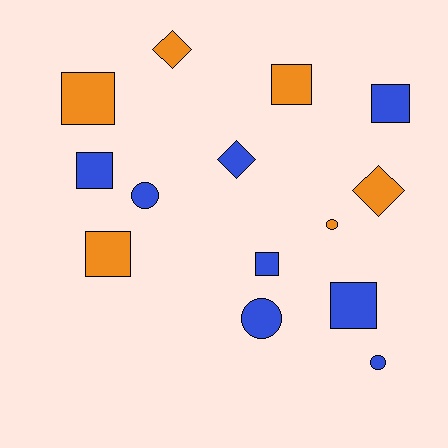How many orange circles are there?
There is 1 orange circle.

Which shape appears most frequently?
Square, with 7 objects.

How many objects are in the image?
There are 14 objects.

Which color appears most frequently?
Blue, with 8 objects.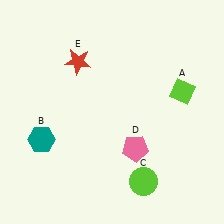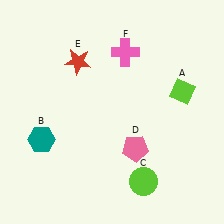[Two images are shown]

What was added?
A pink cross (F) was added in Image 2.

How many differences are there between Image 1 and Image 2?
There is 1 difference between the two images.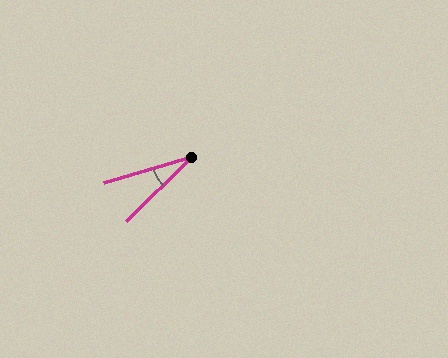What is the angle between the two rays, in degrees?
Approximately 28 degrees.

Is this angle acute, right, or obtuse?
It is acute.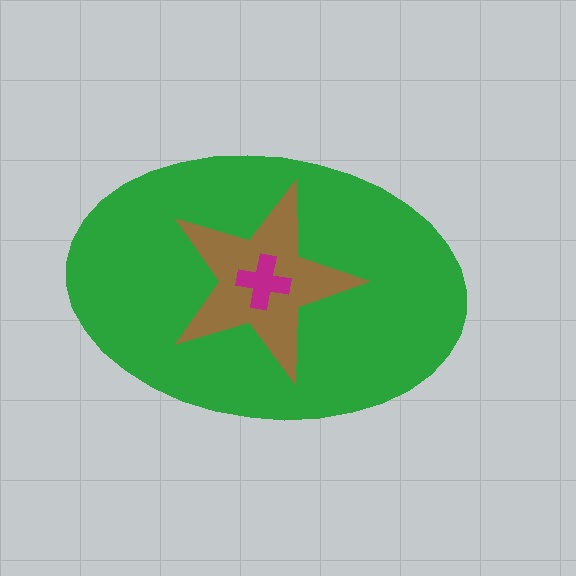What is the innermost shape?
The magenta cross.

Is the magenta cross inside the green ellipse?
Yes.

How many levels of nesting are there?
3.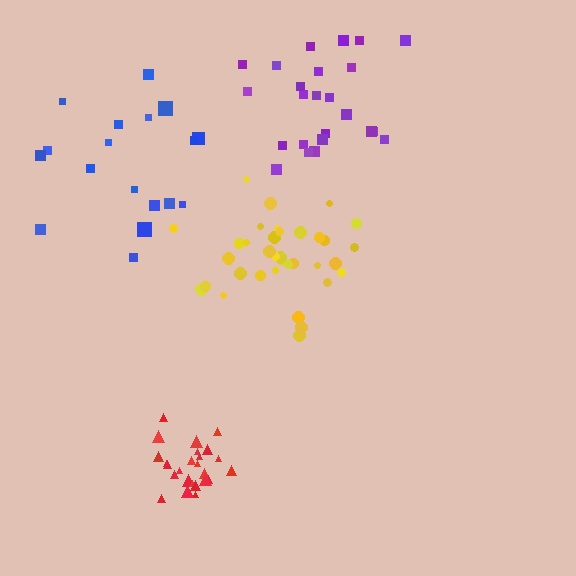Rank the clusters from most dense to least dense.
red, yellow, purple, blue.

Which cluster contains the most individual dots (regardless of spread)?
Yellow (35).